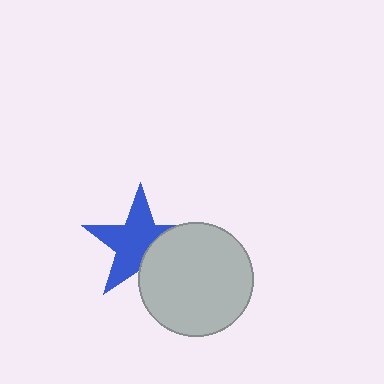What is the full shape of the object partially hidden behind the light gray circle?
The partially hidden object is a blue star.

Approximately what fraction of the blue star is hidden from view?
Roughly 32% of the blue star is hidden behind the light gray circle.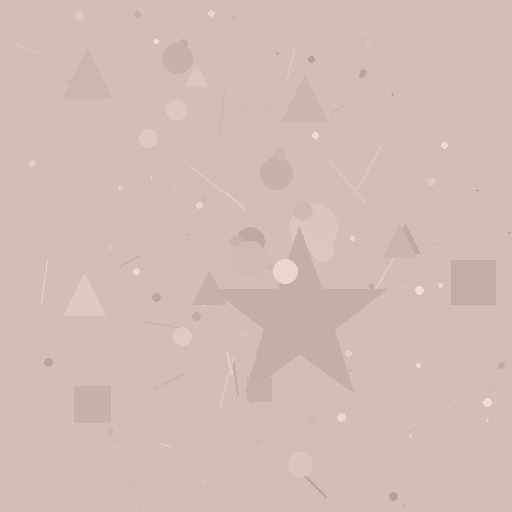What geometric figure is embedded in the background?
A star is embedded in the background.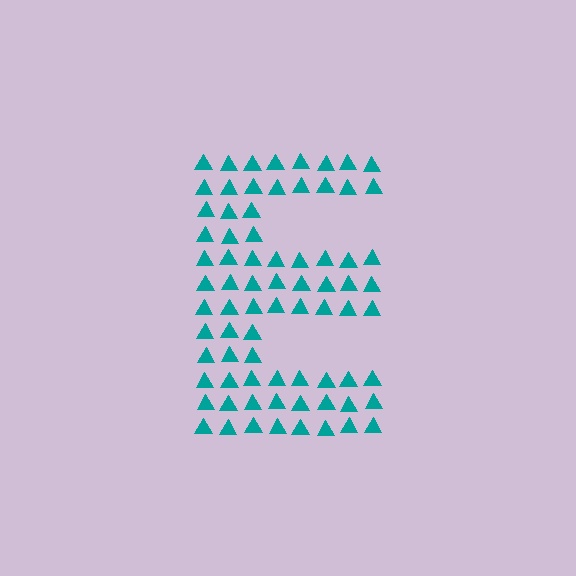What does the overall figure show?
The overall figure shows the letter E.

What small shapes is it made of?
It is made of small triangles.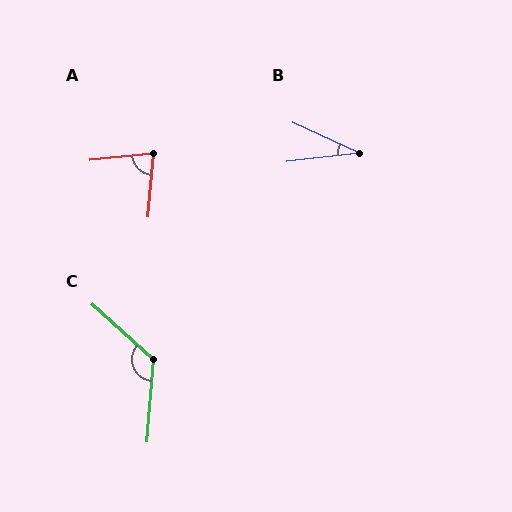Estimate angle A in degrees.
Approximately 79 degrees.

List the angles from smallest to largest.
B (31°), A (79°), C (128°).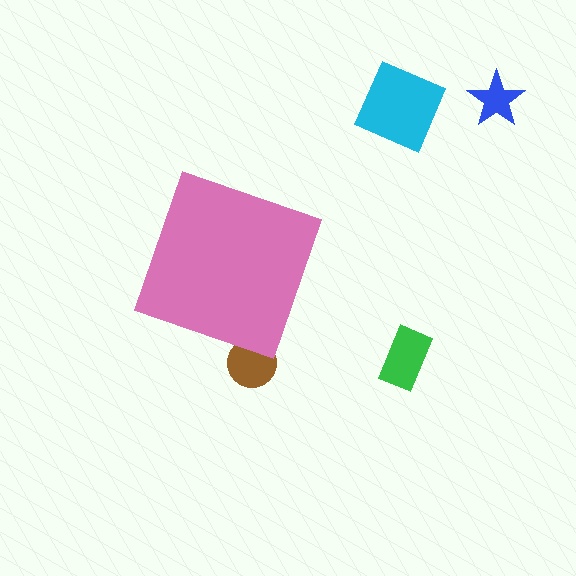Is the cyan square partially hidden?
No, the cyan square is fully visible.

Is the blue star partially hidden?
No, the blue star is fully visible.